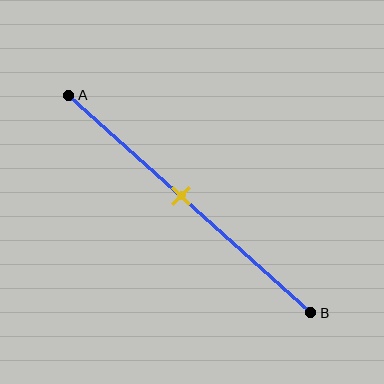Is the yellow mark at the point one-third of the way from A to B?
No, the mark is at about 45% from A, not at the 33% one-third point.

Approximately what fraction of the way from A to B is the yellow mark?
The yellow mark is approximately 45% of the way from A to B.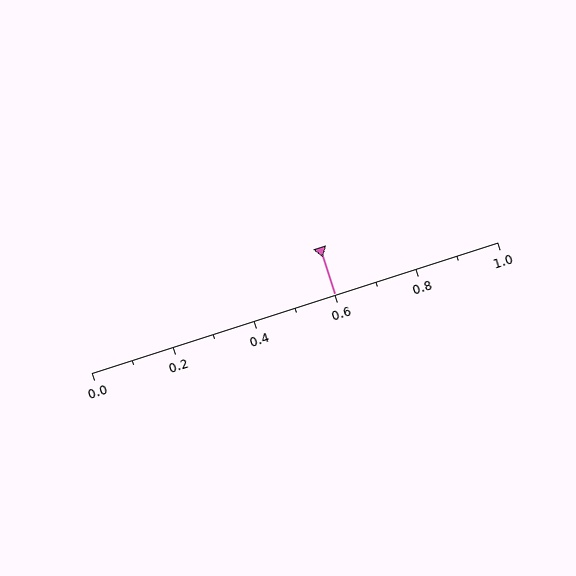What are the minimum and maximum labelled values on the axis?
The axis runs from 0.0 to 1.0.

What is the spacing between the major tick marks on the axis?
The major ticks are spaced 0.2 apart.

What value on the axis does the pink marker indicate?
The marker indicates approximately 0.6.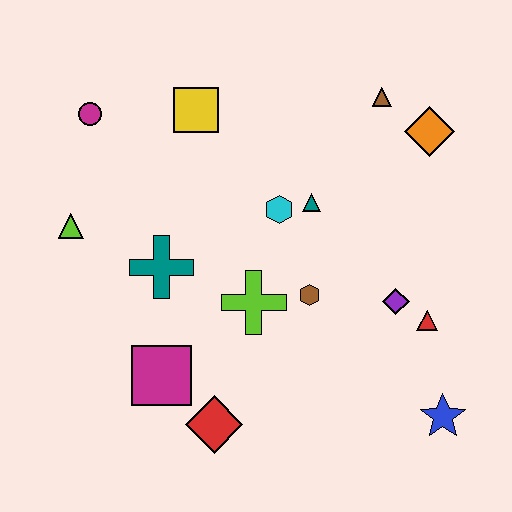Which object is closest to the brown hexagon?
The lime cross is closest to the brown hexagon.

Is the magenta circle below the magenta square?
No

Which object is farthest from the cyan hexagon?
The blue star is farthest from the cyan hexagon.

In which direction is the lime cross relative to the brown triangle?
The lime cross is below the brown triangle.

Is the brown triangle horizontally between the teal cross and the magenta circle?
No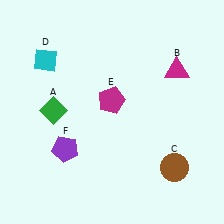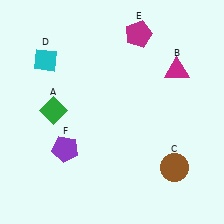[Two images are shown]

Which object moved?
The magenta pentagon (E) moved up.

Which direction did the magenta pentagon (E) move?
The magenta pentagon (E) moved up.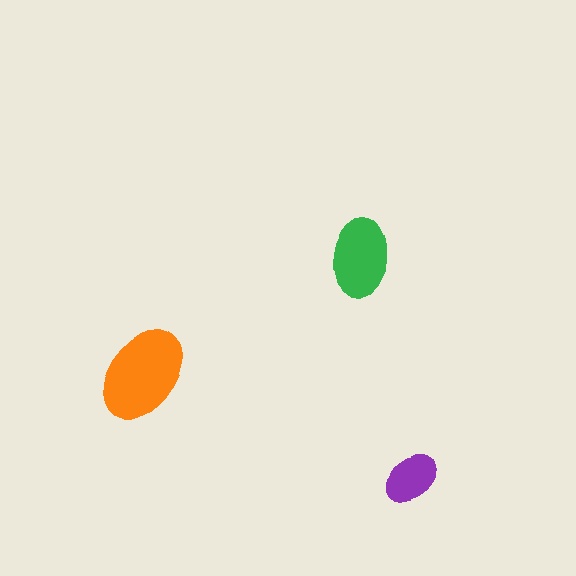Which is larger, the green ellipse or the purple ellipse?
The green one.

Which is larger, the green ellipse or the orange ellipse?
The orange one.